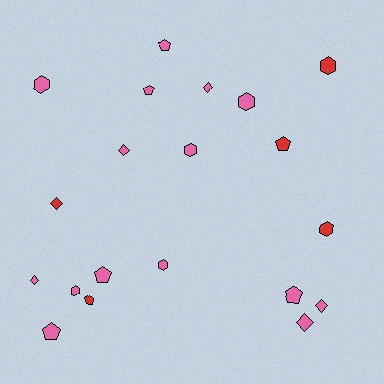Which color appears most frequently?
Pink, with 15 objects.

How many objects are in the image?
There are 20 objects.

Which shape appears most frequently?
Pentagon, with 7 objects.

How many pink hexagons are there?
There are 5 pink hexagons.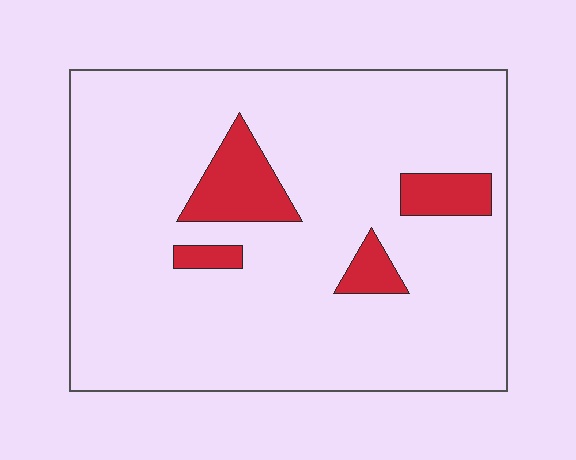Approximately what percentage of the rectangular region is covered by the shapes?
Approximately 10%.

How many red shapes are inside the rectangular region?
4.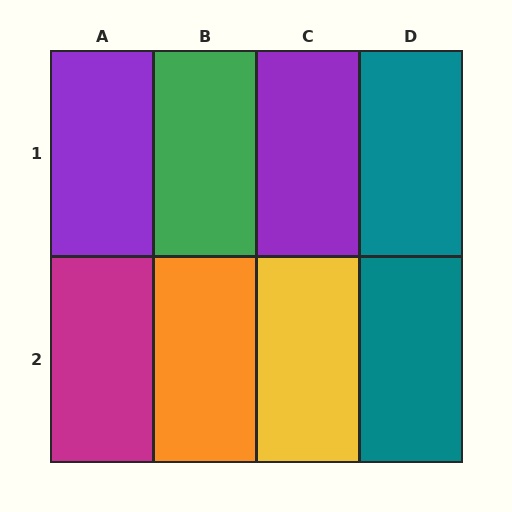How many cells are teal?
2 cells are teal.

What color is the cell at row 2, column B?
Orange.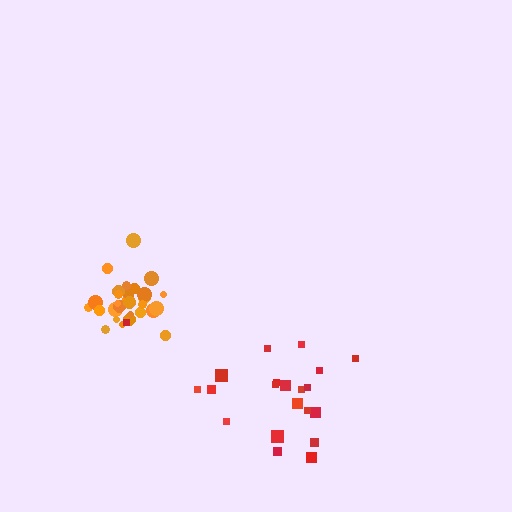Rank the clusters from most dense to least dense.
orange, red.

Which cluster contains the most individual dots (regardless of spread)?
Orange (32).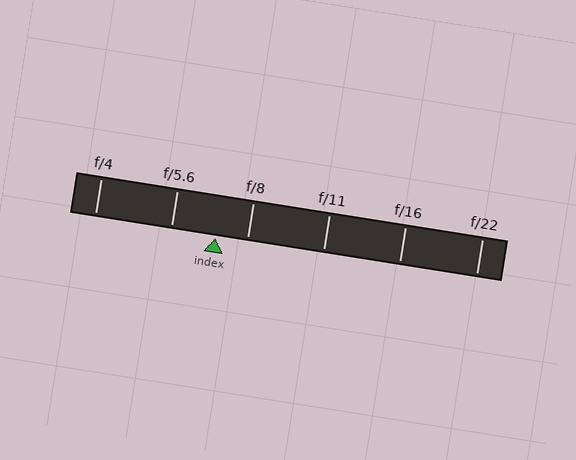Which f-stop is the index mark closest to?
The index mark is closest to f/8.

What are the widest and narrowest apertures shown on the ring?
The widest aperture shown is f/4 and the narrowest is f/22.